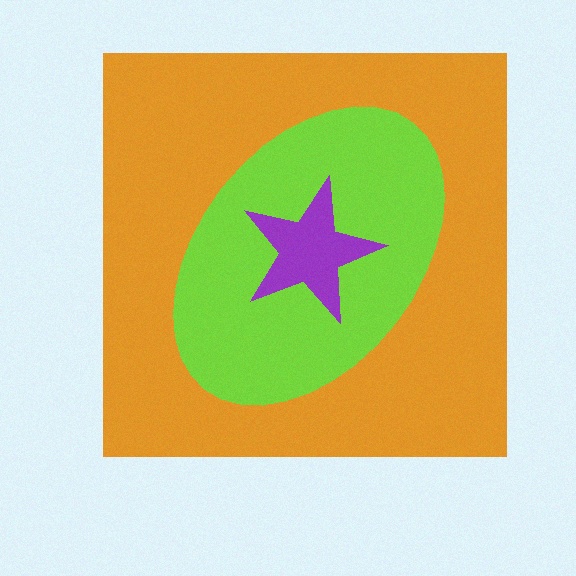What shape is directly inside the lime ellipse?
The purple star.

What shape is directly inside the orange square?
The lime ellipse.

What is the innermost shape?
The purple star.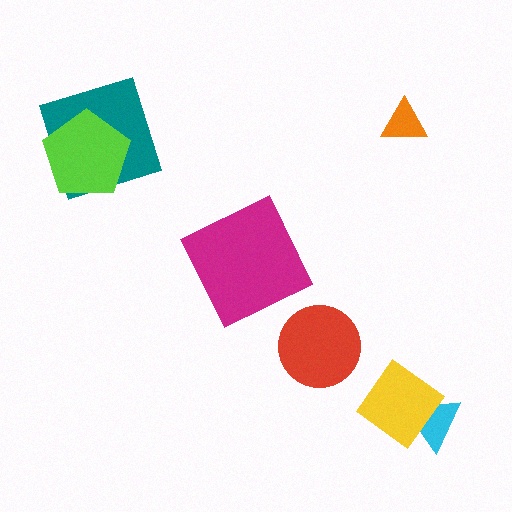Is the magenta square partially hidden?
No, no other shape covers it.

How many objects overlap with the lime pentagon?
1 object overlaps with the lime pentagon.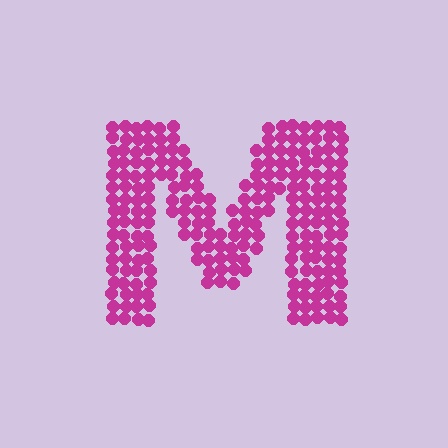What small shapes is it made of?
It is made of small circles.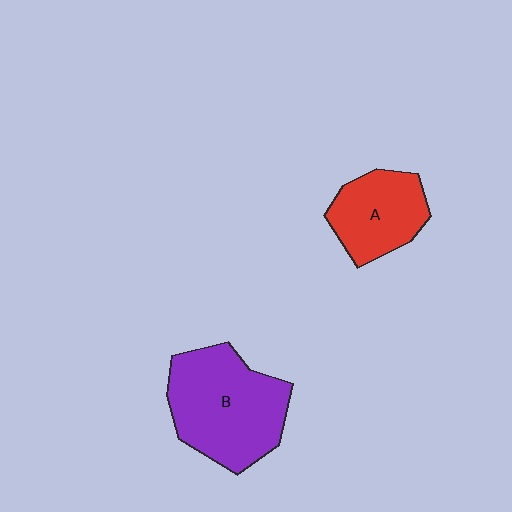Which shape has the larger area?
Shape B (purple).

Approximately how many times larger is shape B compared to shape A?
Approximately 1.6 times.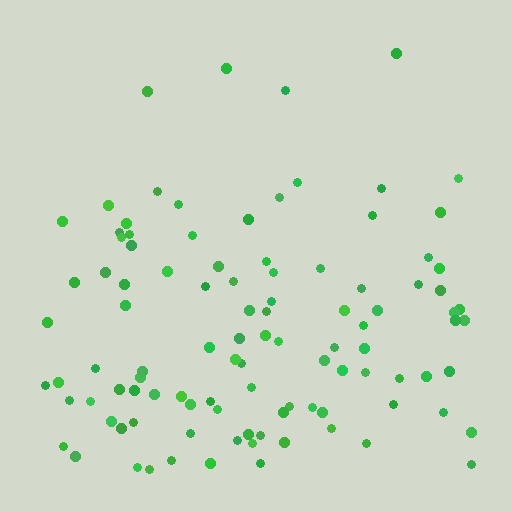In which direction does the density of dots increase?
From top to bottom, with the bottom side densest.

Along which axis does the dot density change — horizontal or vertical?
Vertical.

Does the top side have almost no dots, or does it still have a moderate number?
Still a moderate number, just noticeably fewer than the bottom.